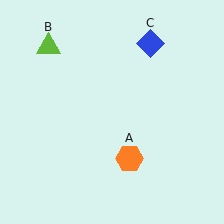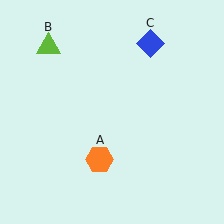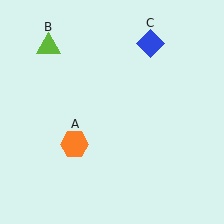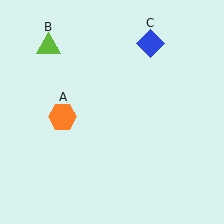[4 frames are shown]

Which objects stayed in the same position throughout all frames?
Lime triangle (object B) and blue diamond (object C) remained stationary.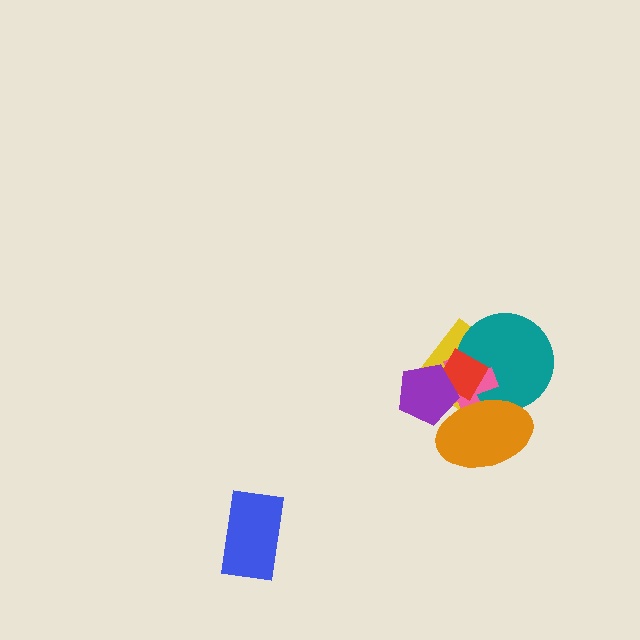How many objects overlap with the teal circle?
4 objects overlap with the teal circle.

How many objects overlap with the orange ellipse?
5 objects overlap with the orange ellipse.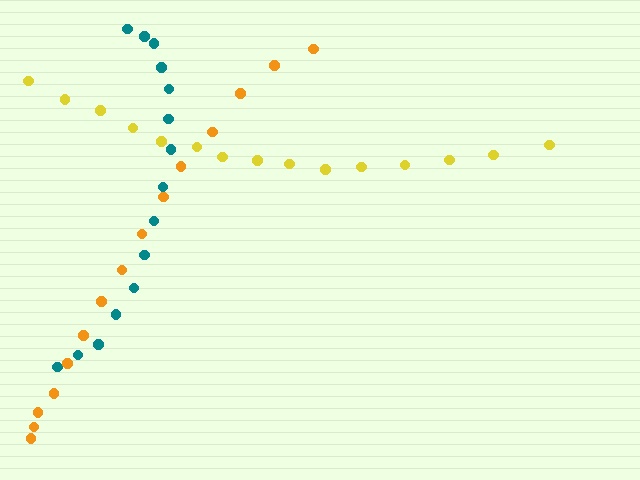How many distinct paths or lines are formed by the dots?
There are 3 distinct paths.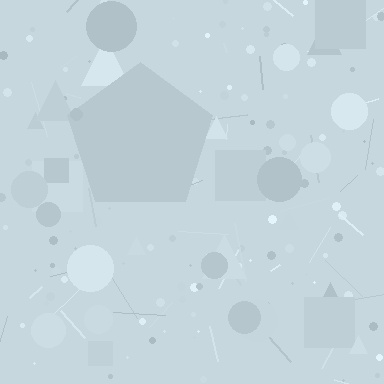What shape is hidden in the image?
A pentagon is hidden in the image.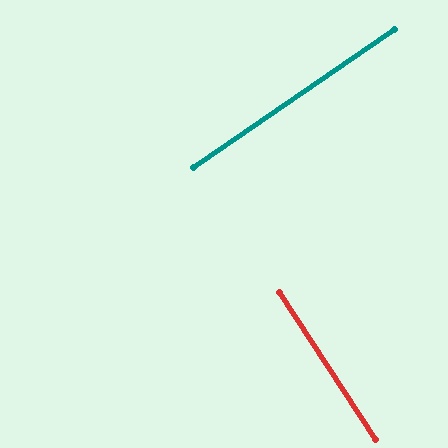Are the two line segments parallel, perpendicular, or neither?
Perpendicular — they meet at approximately 88°.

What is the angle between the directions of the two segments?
Approximately 88 degrees.